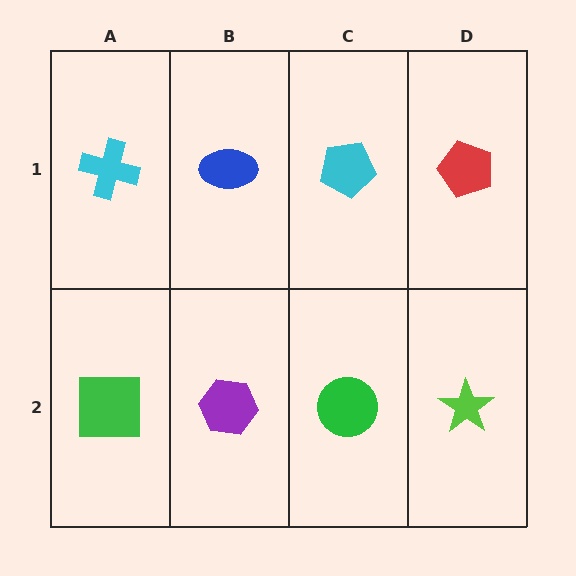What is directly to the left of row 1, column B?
A cyan cross.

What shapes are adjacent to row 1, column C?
A green circle (row 2, column C), a blue ellipse (row 1, column B), a red pentagon (row 1, column D).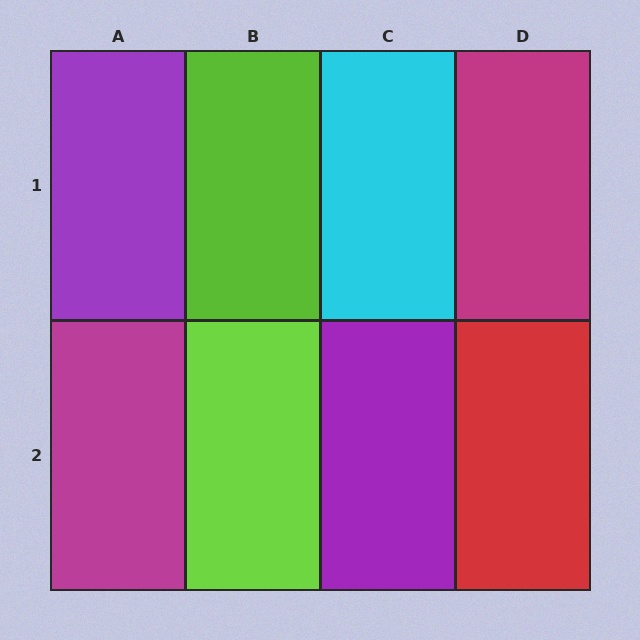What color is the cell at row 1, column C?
Cyan.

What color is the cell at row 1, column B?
Lime.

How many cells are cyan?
1 cell is cyan.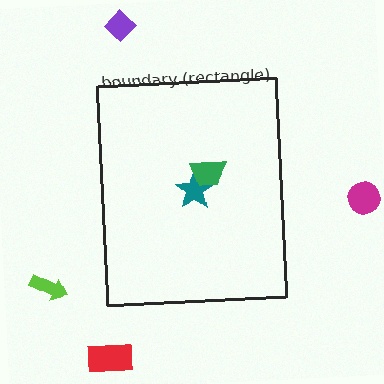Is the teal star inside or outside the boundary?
Inside.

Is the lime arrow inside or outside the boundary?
Outside.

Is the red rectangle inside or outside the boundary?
Outside.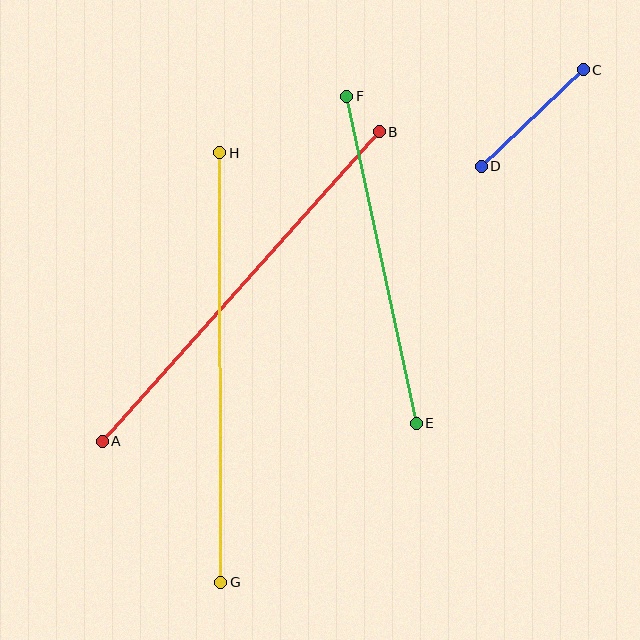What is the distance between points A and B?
The distance is approximately 415 pixels.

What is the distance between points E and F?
The distance is approximately 334 pixels.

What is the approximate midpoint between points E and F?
The midpoint is at approximately (382, 260) pixels.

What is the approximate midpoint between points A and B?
The midpoint is at approximately (241, 287) pixels.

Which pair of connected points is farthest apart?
Points G and H are farthest apart.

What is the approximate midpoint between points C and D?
The midpoint is at approximately (532, 118) pixels.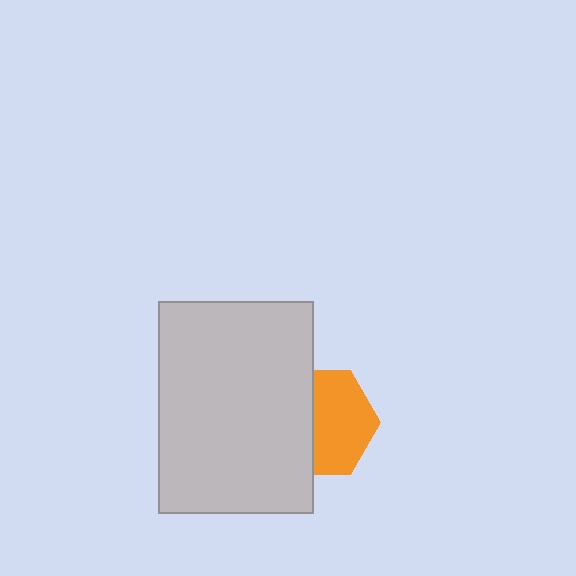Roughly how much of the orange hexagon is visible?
About half of it is visible (roughly 58%).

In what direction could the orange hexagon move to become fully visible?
The orange hexagon could move right. That would shift it out from behind the light gray rectangle entirely.